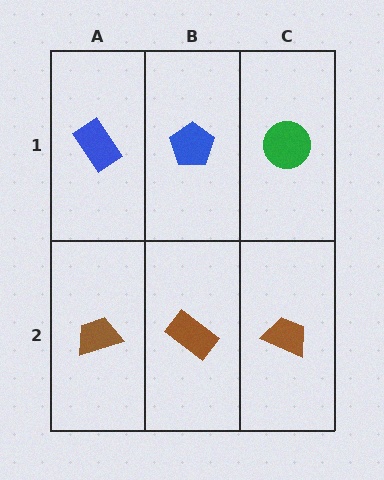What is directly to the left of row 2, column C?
A brown rectangle.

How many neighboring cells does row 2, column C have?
2.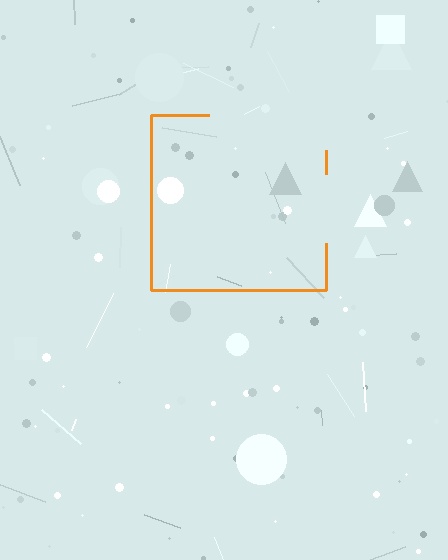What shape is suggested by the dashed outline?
The dashed outline suggests a square.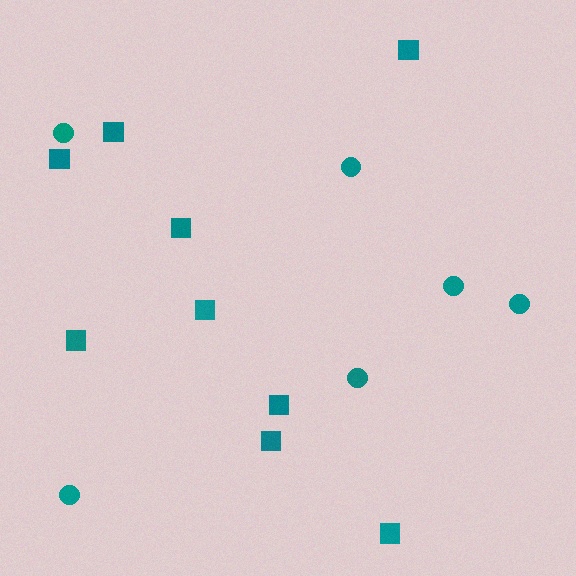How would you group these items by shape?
There are 2 groups: one group of squares (9) and one group of circles (6).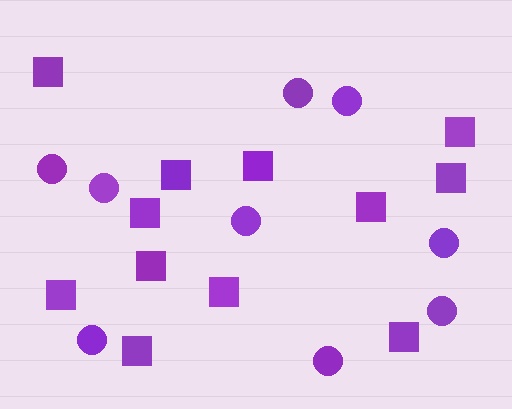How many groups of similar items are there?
There are 2 groups: one group of circles (9) and one group of squares (12).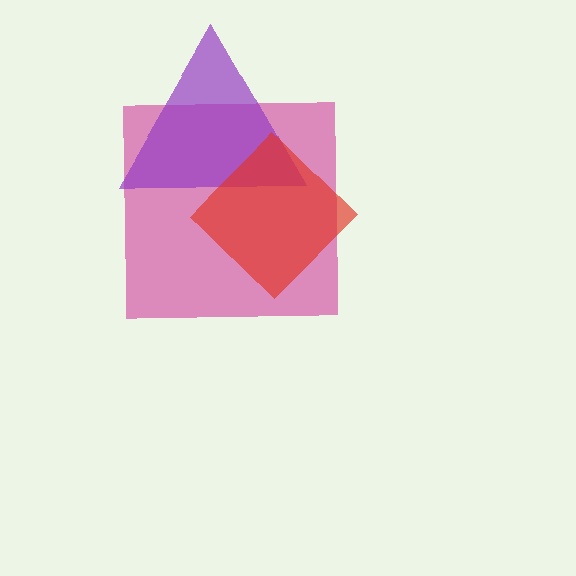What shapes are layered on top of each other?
The layered shapes are: a magenta square, a purple triangle, a red diamond.